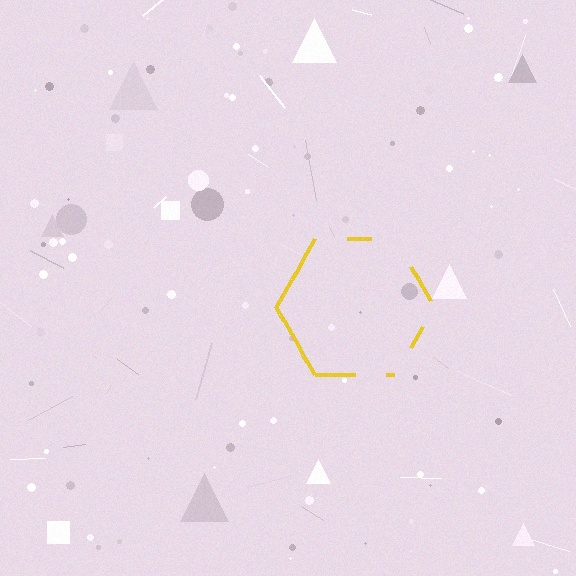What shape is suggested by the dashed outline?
The dashed outline suggests a hexagon.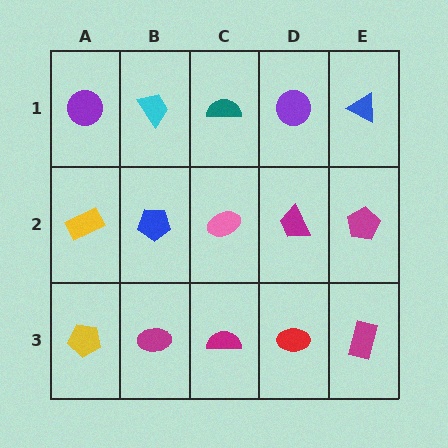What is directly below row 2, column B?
A magenta ellipse.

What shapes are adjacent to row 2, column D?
A purple circle (row 1, column D), a red ellipse (row 3, column D), a pink ellipse (row 2, column C), a magenta pentagon (row 2, column E).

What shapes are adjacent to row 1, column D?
A magenta trapezoid (row 2, column D), a teal semicircle (row 1, column C), a blue triangle (row 1, column E).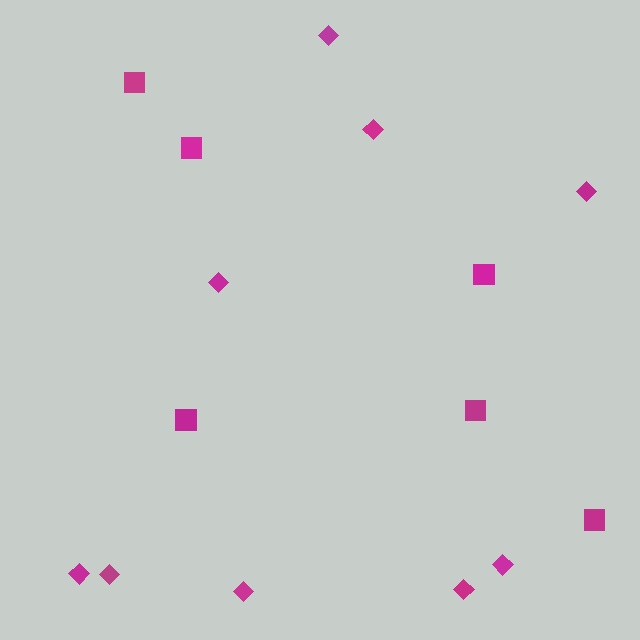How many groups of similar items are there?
There are 2 groups: one group of diamonds (9) and one group of squares (6).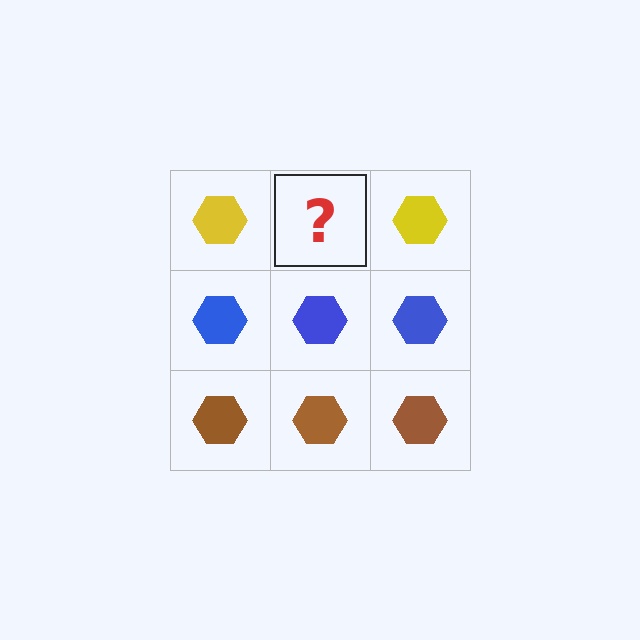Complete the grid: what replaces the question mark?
The question mark should be replaced with a yellow hexagon.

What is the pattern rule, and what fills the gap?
The rule is that each row has a consistent color. The gap should be filled with a yellow hexagon.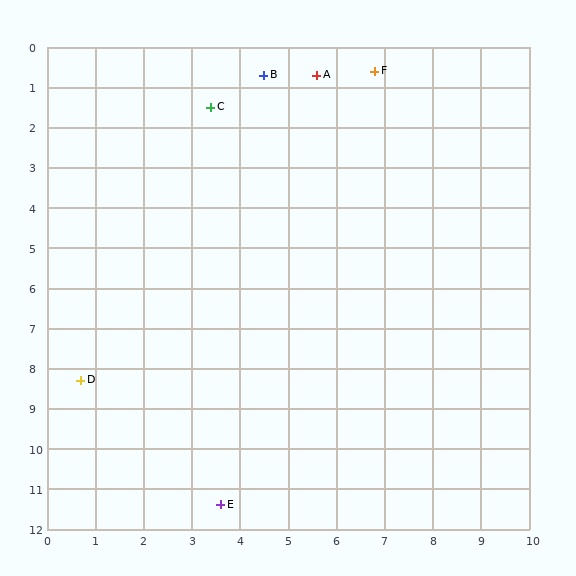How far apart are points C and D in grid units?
Points C and D are about 7.3 grid units apart.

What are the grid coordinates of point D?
Point D is at approximately (0.7, 8.3).